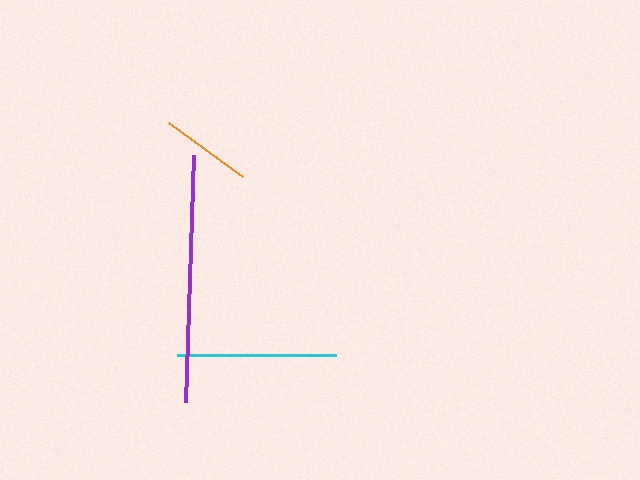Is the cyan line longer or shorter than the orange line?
The cyan line is longer than the orange line.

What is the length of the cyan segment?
The cyan segment is approximately 159 pixels long.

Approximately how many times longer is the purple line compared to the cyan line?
The purple line is approximately 1.6 times the length of the cyan line.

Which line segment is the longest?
The purple line is the longest at approximately 247 pixels.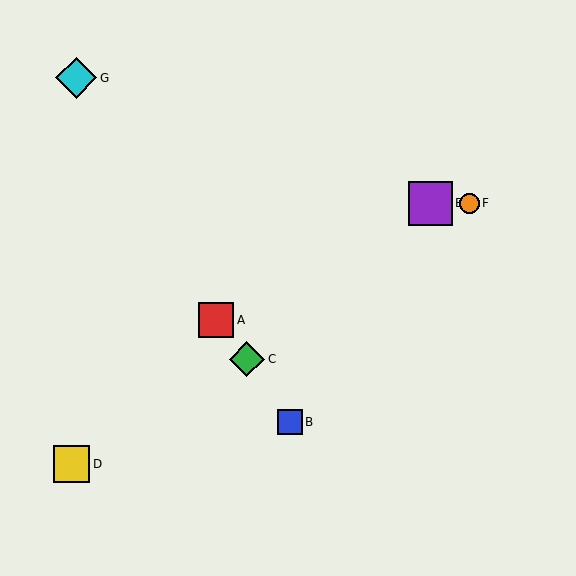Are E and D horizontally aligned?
No, E is at y≈203 and D is at y≈464.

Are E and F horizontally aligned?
Yes, both are at y≈203.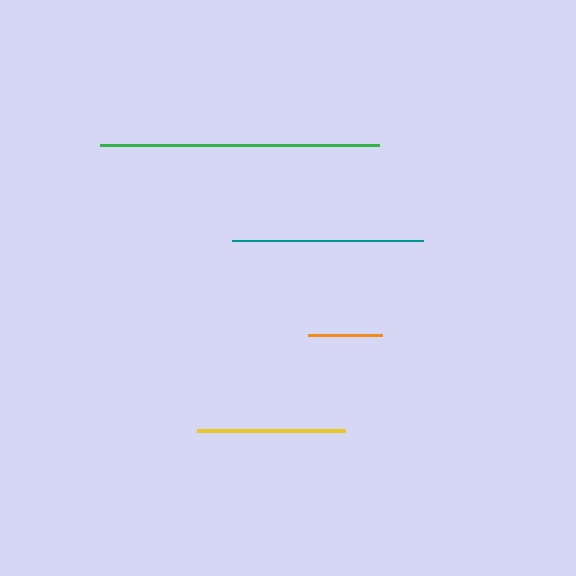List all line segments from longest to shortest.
From longest to shortest: green, teal, yellow, orange.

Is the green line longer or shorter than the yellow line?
The green line is longer than the yellow line.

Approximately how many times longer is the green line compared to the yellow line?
The green line is approximately 1.9 times the length of the yellow line.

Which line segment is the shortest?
The orange line is the shortest at approximately 75 pixels.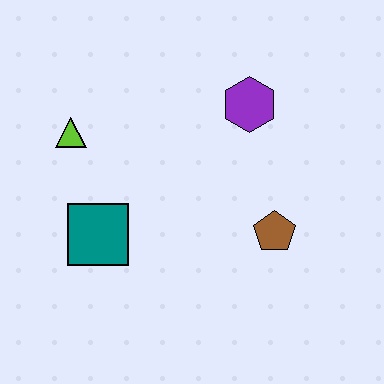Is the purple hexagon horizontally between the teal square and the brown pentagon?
Yes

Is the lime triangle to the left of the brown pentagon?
Yes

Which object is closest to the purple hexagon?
The brown pentagon is closest to the purple hexagon.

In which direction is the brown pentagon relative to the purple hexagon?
The brown pentagon is below the purple hexagon.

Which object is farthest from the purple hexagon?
The teal square is farthest from the purple hexagon.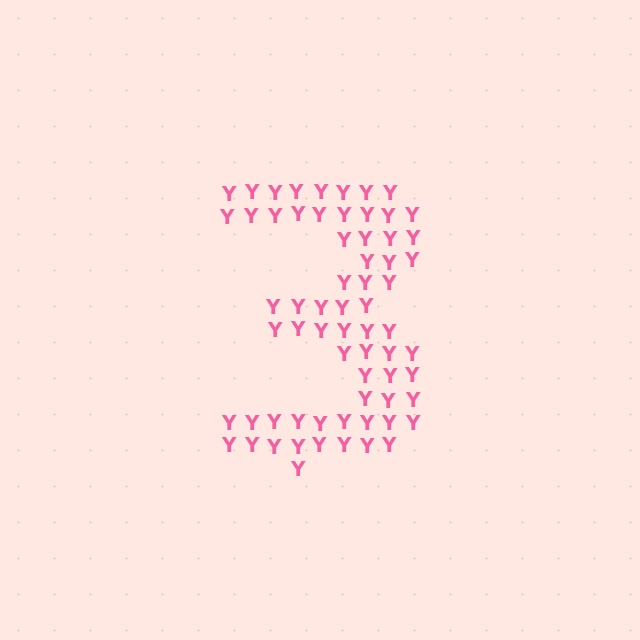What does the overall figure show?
The overall figure shows the digit 3.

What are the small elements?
The small elements are letter Y's.